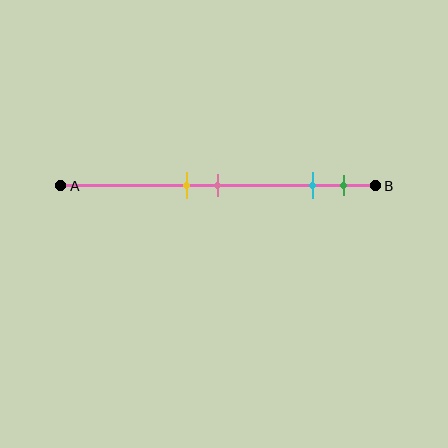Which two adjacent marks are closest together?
The yellow and pink marks are the closest adjacent pair.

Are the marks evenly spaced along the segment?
No, the marks are not evenly spaced.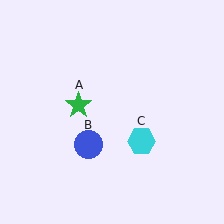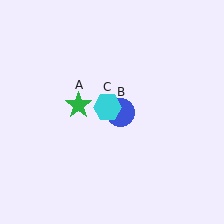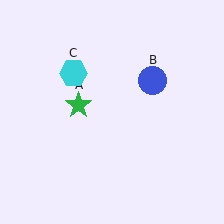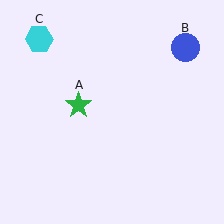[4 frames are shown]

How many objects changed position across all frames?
2 objects changed position: blue circle (object B), cyan hexagon (object C).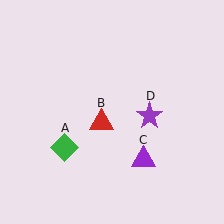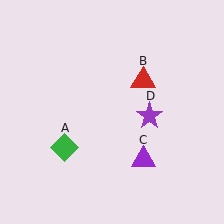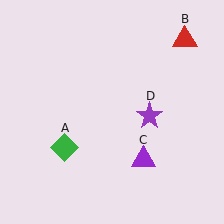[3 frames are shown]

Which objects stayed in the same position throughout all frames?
Green diamond (object A) and purple triangle (object C) and purple star (object D) remained stationary.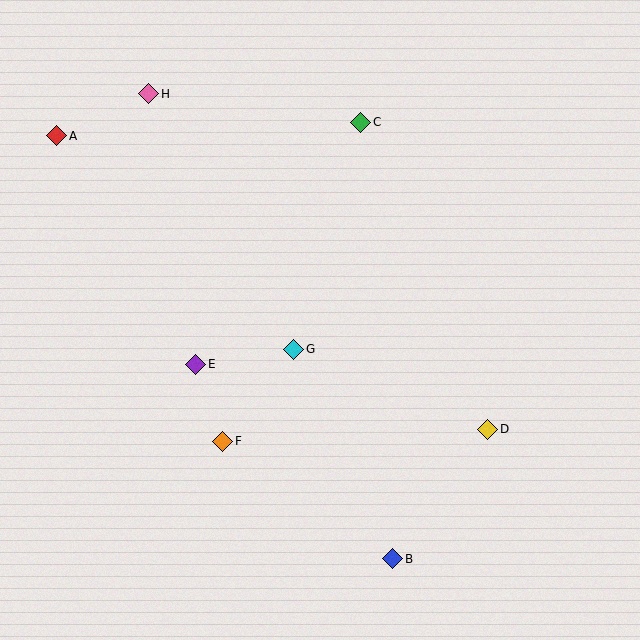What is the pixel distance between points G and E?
The distance between G and E is 99 pixels.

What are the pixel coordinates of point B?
Point B is at (393, 559).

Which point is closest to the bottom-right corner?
Point D is closest to the bottom-right corner.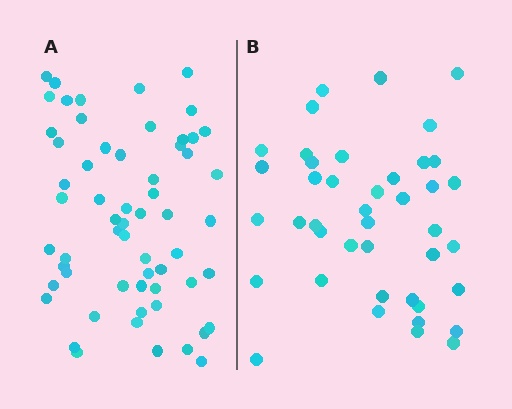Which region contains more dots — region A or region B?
Region A (the left region) has more dots.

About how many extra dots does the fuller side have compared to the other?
Region A has approximately 20 more dots than region B.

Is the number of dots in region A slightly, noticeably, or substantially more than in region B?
Region A has noticeably more, but not dramatically so. The ratio is roughly 1.4 to 1.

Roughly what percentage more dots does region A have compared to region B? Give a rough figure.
About 45% more.